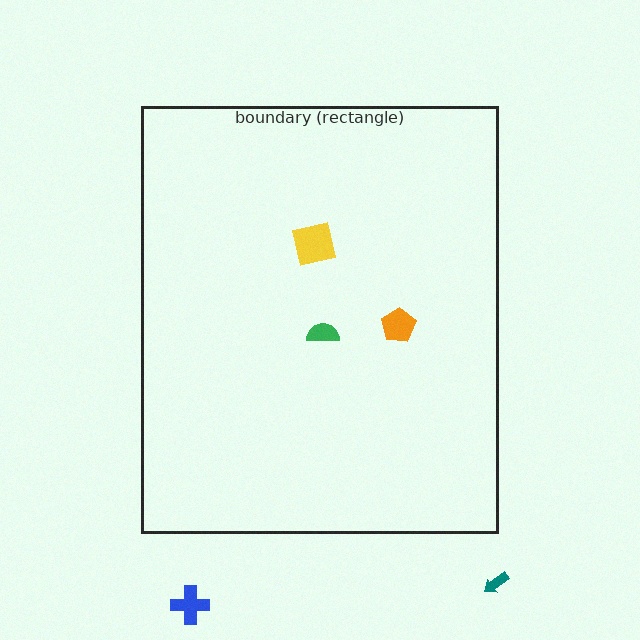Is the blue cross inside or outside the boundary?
Outside.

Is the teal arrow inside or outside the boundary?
Outside.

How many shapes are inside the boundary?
3 inside, 2 outside.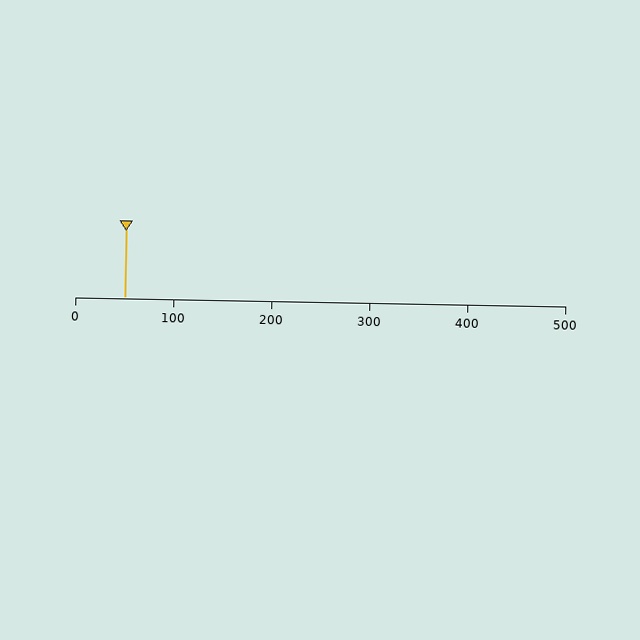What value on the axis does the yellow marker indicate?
The marker indicates approximately 50.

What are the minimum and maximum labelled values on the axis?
The axis runs from 0 to 500.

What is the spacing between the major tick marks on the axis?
The major ticks are spaced 100 apart.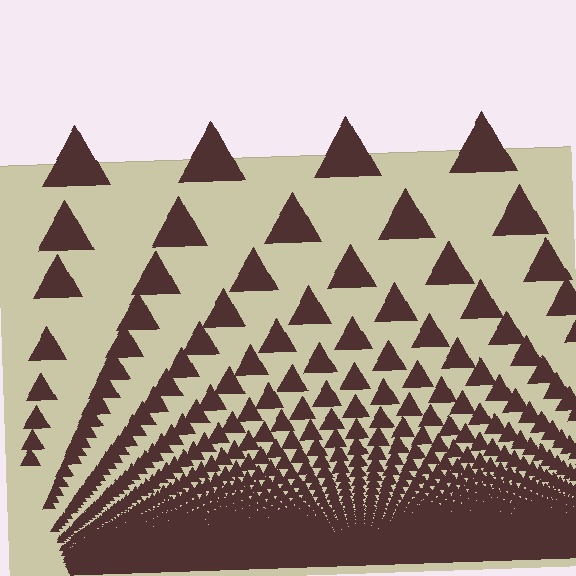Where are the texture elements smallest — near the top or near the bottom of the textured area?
Near the bottom.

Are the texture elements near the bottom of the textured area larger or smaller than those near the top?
Smaller. The gradient is inverted — elements near the bottom are smaller and denser.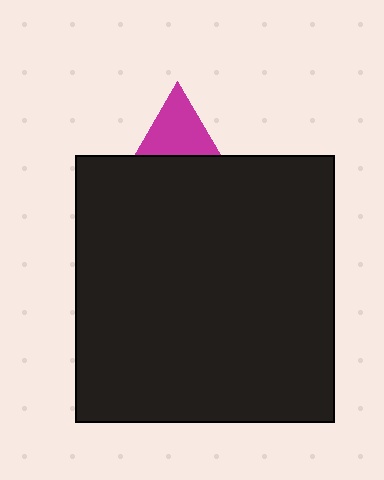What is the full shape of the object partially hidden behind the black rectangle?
The partially hidden object is a magenta triangle.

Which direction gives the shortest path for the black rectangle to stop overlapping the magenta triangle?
Moving down gives the shortest separation.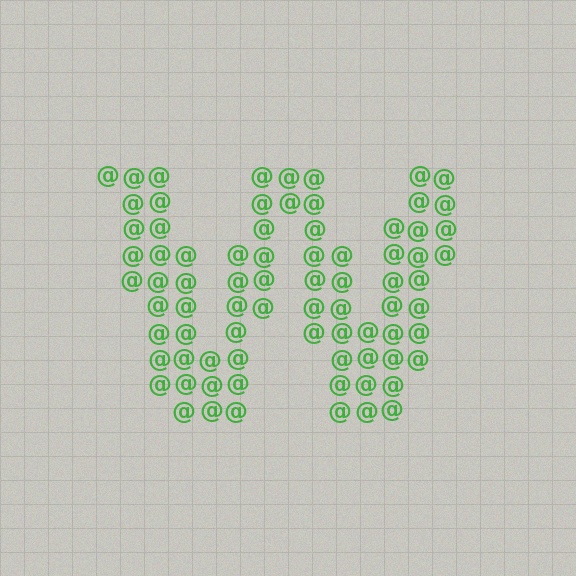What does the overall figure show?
The overall figure shows the letter W.